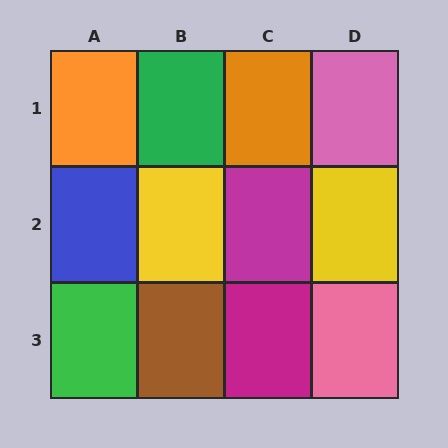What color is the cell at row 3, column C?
Magenta.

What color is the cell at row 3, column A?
Green.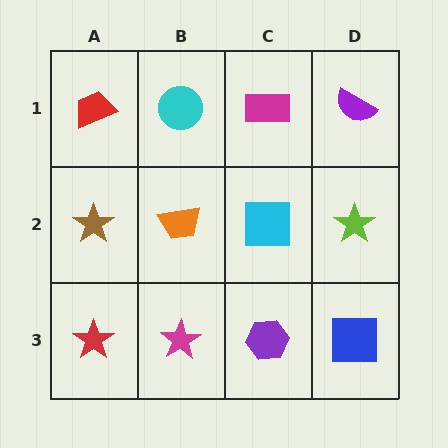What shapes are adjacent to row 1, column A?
A brown star (row 2, column A), a cyan circle (row 1, column B).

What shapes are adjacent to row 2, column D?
A purple semicircle (row 1, column D), a blue square (row 3, column D), a cyan square (row 2, column C).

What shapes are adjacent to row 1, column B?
An orange trapezoid (row 2, column B), a red trapezoid (row 1, column A), a magenta rectangle (row 1, column C).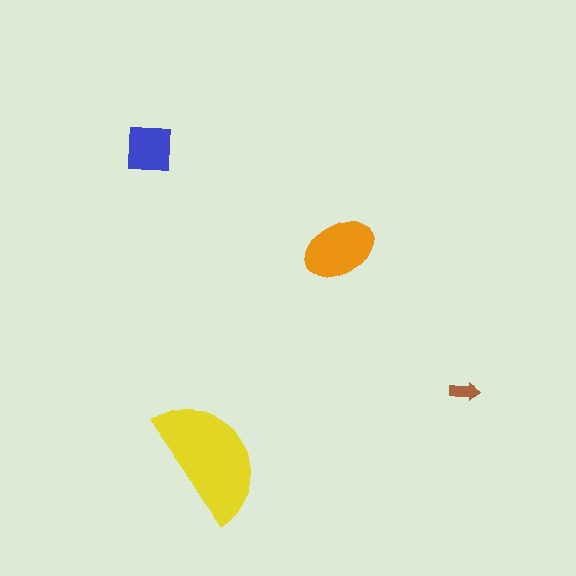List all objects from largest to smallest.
The yellow semicircle, the orange ellipse, the blue square, the brown arrow.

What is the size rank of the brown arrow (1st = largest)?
4th.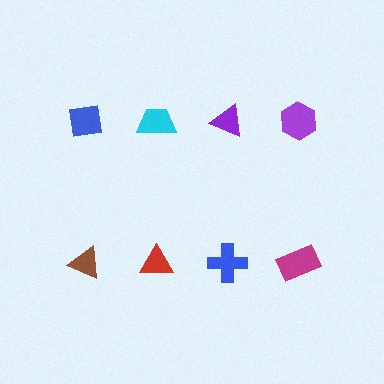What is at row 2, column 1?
A brown triangle.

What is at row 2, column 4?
A magenta rectangle.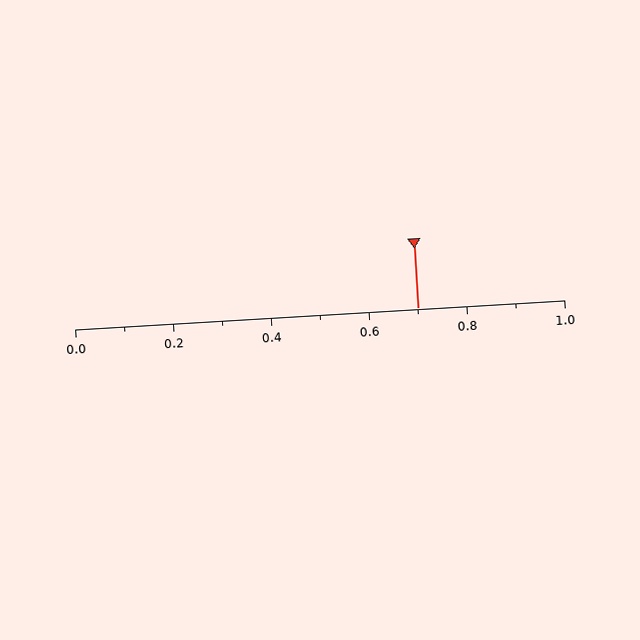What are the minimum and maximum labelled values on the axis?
The axis runs from 0.0 to 1.0.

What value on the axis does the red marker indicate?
The marker indicates approximately 0.7.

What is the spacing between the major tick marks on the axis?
The major ticks are spaced 0.2 apart.